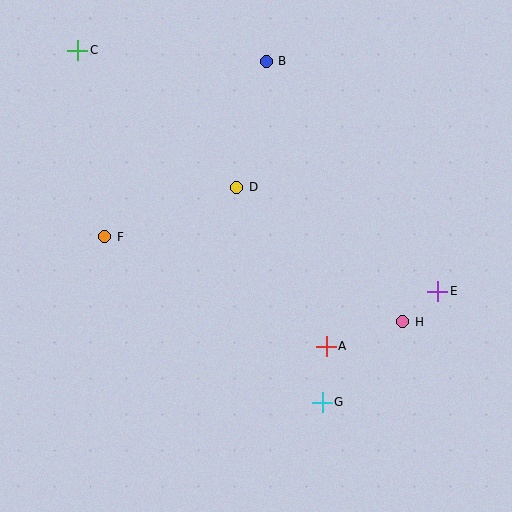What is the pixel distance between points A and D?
The distance between A and D is 182 pixels.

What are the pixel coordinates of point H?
Point H is at (403, 322).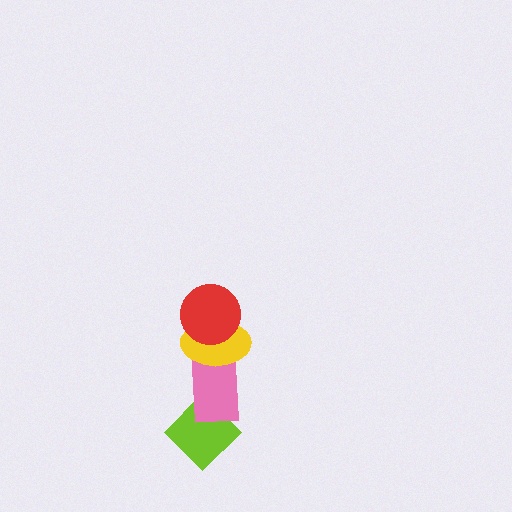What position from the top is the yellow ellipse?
The yellow ellipse is 2nd from the top.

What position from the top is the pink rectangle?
The pink rectangle is 3rd from the top.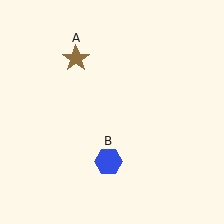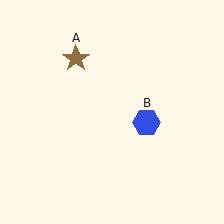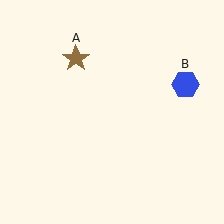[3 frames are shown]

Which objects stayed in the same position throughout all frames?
Brown star (object A) remained stationary.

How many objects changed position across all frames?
1 object changed position: blue hexagon (object B).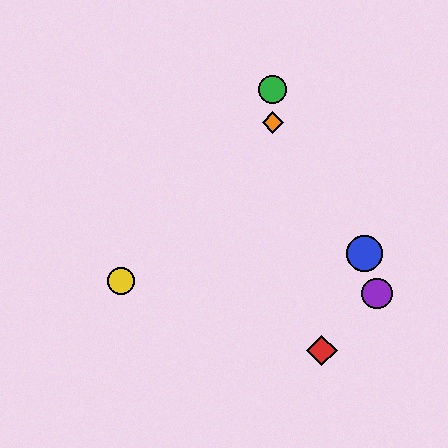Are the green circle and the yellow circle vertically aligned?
No, the green circle is at x≈273 and the yellow circle is at x≈121.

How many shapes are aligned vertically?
2 shapes (the green circle, the orange diamond) are aligned vertically.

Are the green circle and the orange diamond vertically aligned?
Yes, both are at x≈273.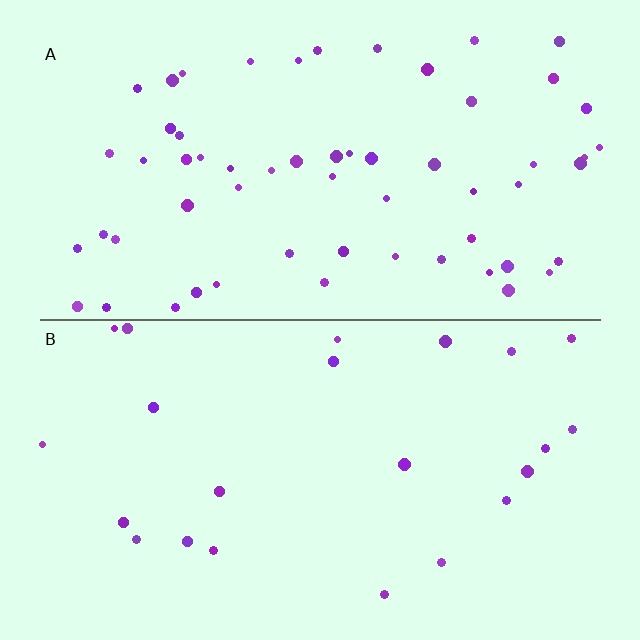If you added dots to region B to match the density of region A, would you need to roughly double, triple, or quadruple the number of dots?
Approximately triple.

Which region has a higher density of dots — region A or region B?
A (the top).